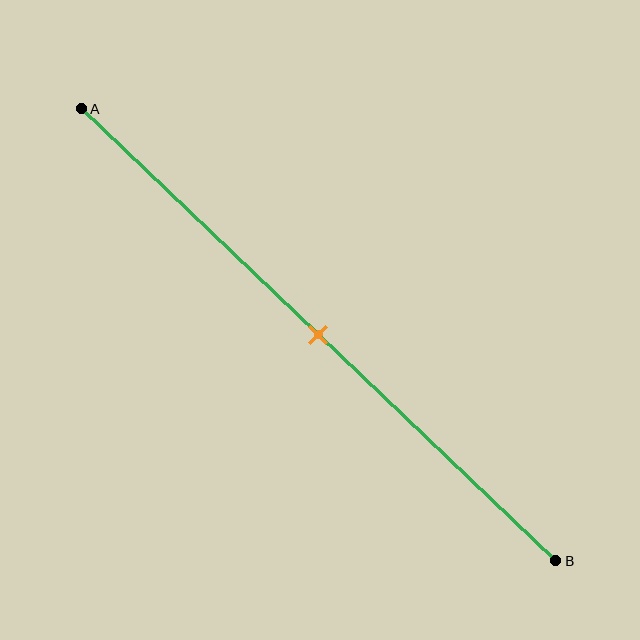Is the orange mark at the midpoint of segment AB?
Yes, the mark is approximately at the midpoint.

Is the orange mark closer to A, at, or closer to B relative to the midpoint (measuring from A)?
The orange mark is approximately at the midpoint of segment AB.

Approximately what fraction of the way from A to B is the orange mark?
The orange mark is approximately 50% of the way from A to B.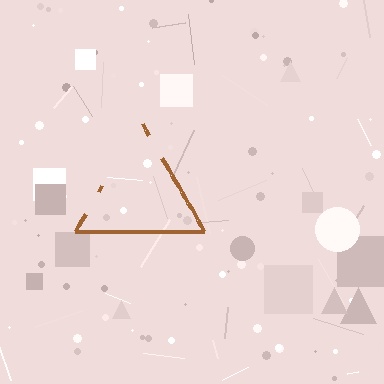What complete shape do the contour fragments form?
The contour fragments form a triangle.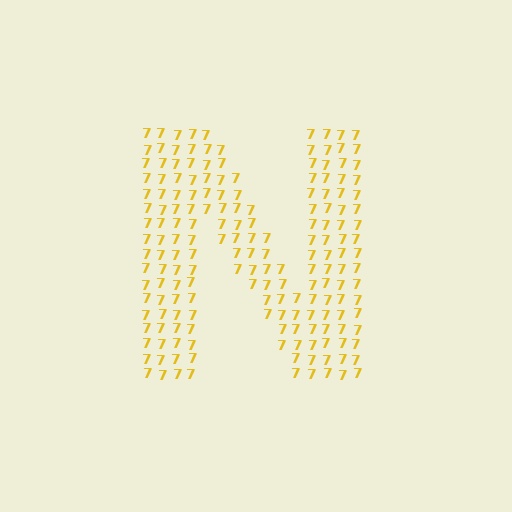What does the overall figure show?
The overall figure shows the letter N.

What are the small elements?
The small elements are digit 7's.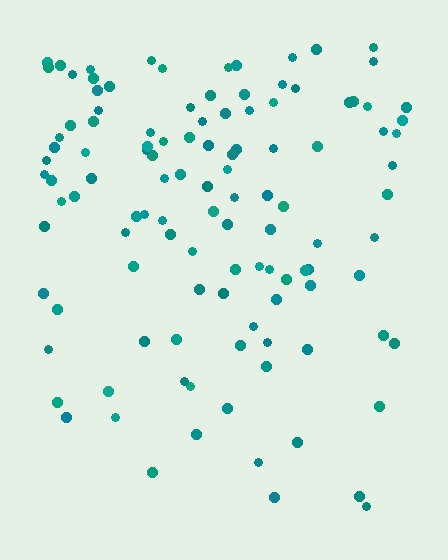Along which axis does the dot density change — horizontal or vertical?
Vertical.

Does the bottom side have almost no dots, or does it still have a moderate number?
Still a moderate number, just noticeably fewer than the top.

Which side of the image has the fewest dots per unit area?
The bottom.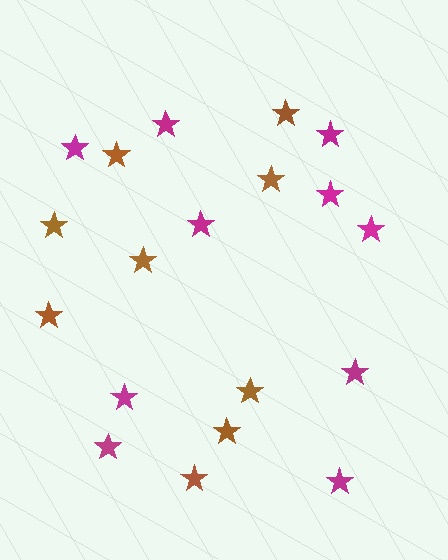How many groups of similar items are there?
There are 2 groups: one group of magenta stars (10) and one group of brown stars (9).